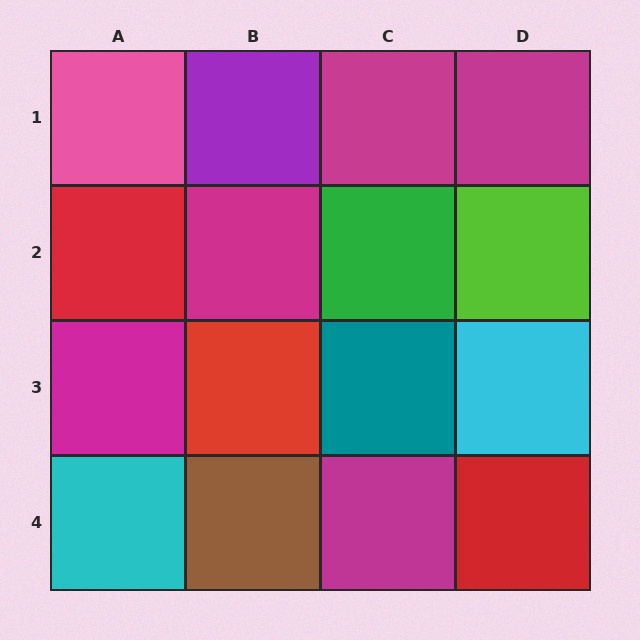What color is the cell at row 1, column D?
Magenta.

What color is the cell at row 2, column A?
Red.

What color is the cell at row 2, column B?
Magenta.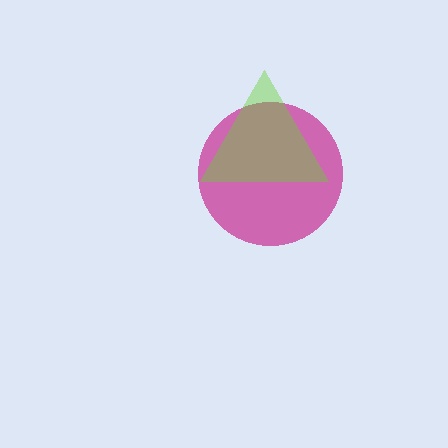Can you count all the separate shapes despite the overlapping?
Yes, there are 2 separate shapes.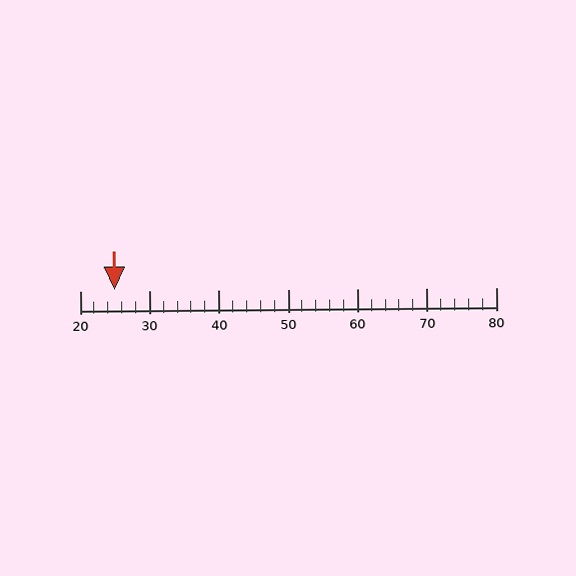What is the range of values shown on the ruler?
The ruler shows values from 20 to 80.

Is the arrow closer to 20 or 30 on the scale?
The arrow is closer to 30.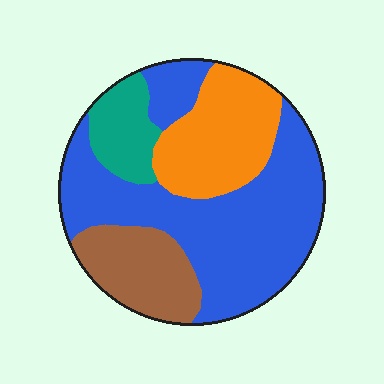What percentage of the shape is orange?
Orange takes up about one fifth (1/5) of the shape.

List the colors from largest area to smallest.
From largest to smallest: blue, orange, brown, teal.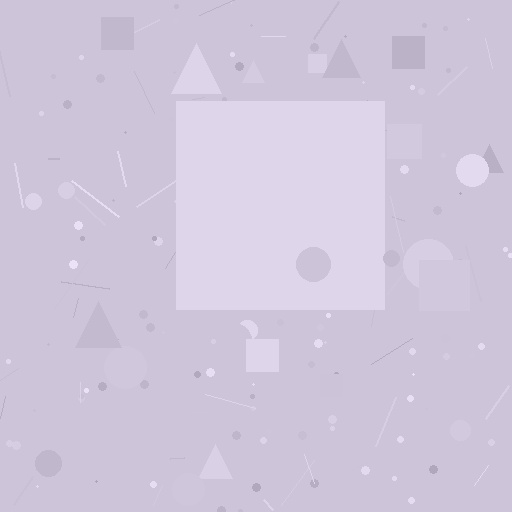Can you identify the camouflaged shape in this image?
The camouflaged shape is a square.